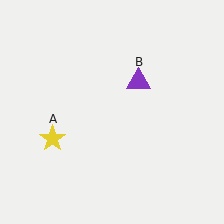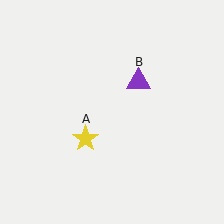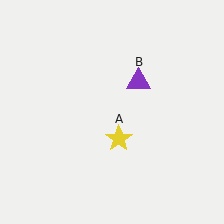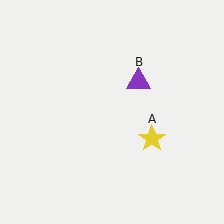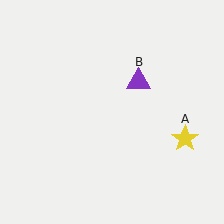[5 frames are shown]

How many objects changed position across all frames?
1 object changed position: yellow star (object A).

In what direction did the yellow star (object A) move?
The yellow star (object A) moved right.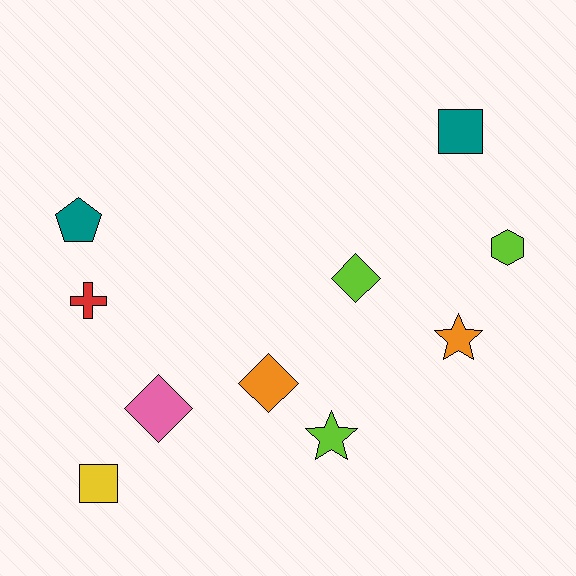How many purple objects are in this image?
There are no purple objects.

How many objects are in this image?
There are 10 objects.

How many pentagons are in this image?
There is 1 pentagon.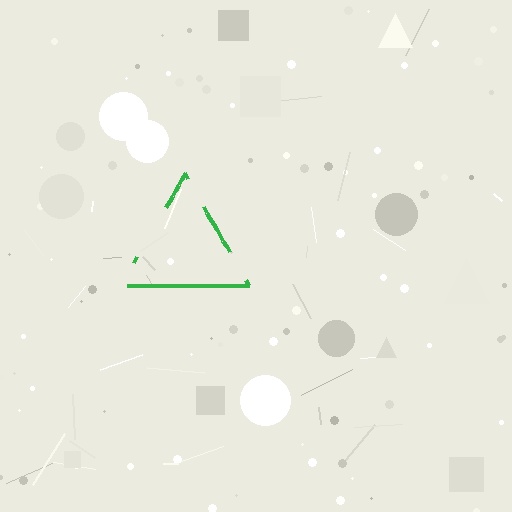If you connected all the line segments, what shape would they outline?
They would outline a triangle.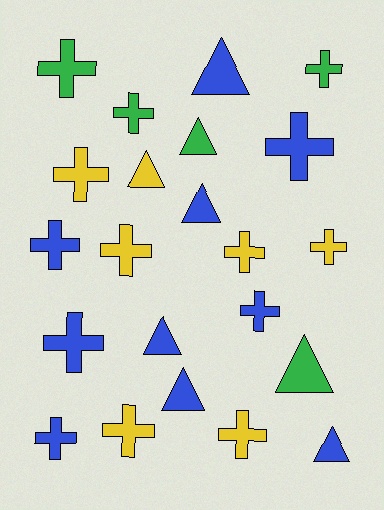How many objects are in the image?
There are 22 objects.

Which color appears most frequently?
Blue, with 10 objects.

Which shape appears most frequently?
Cross, with 14 objects.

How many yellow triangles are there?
There is 1 yellow triangle.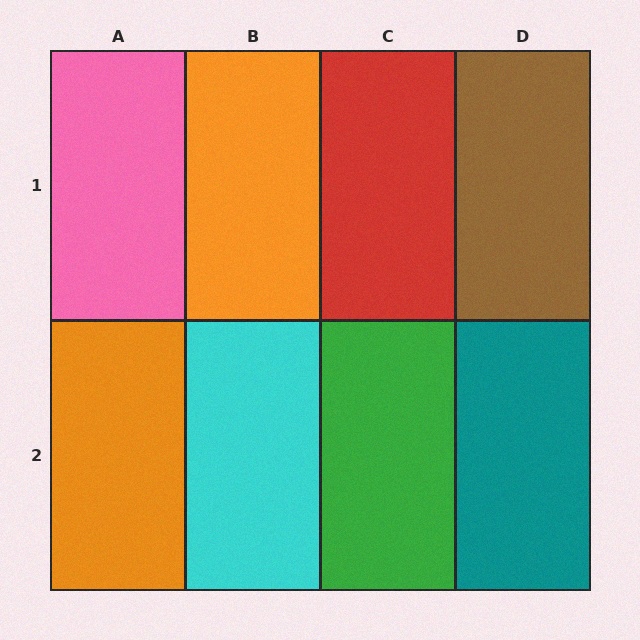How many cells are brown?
1 cell is brown.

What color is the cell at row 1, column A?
Pink.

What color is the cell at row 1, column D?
Brown.